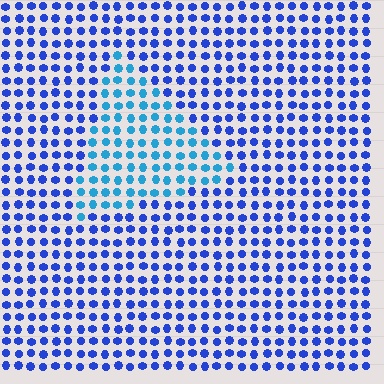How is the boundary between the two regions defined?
The boundary is defined purely by a slight shift in hue (about 33 degrees). Spacing, size, and orientation are identical on both sides.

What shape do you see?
I see a triangle.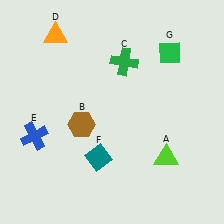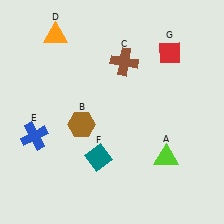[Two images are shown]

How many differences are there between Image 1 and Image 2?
There are 2 differences between the two images.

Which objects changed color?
C changed from green to brown. G changed from green to red.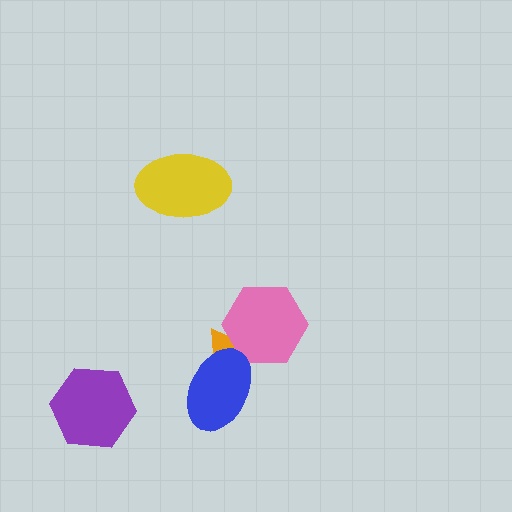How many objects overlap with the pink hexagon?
1 object overlaps with the pink hexagon.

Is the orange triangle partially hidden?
Yes, it is partially covered by another shape.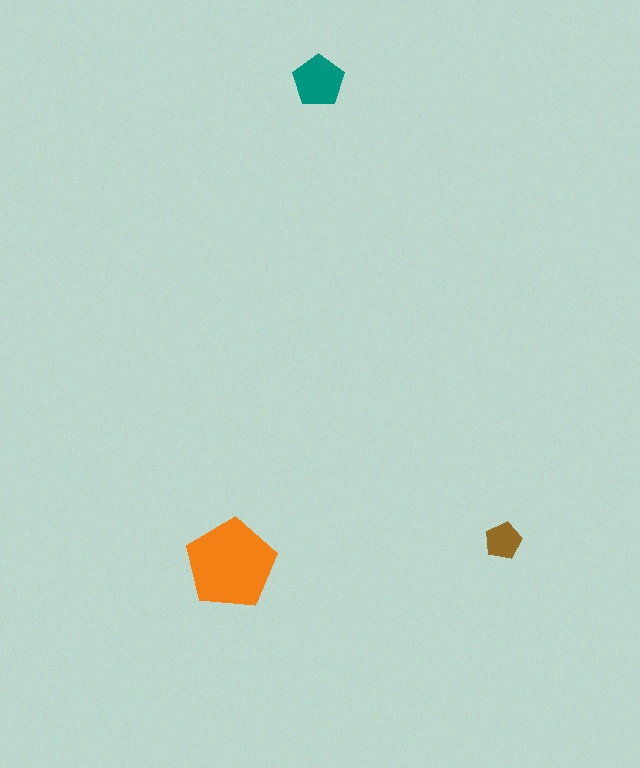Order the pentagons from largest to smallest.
the orange one, the teal one, the brown one.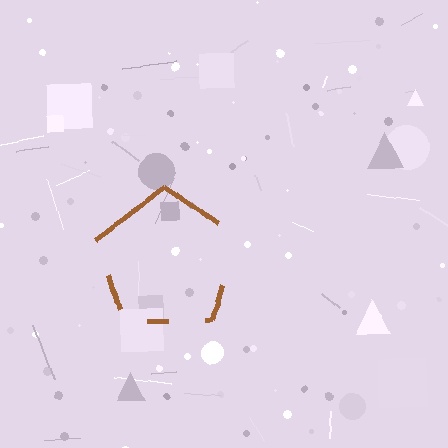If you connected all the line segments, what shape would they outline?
They would outline a pentagon.